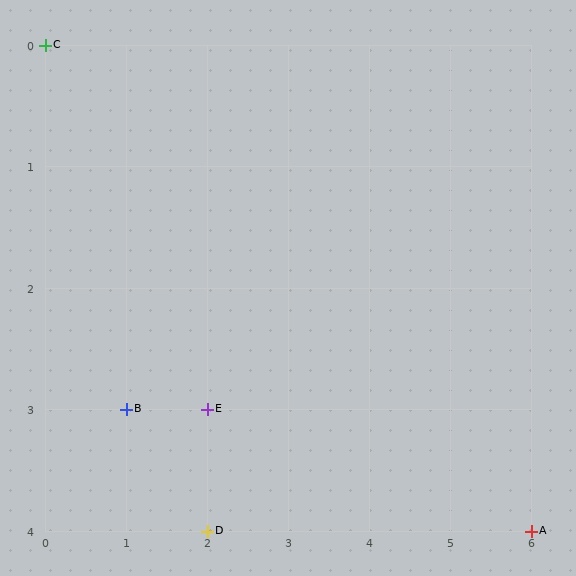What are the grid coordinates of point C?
Point C is at grid coordinates (0, 0).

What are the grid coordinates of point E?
Point E is at grid coordinates (2, 3).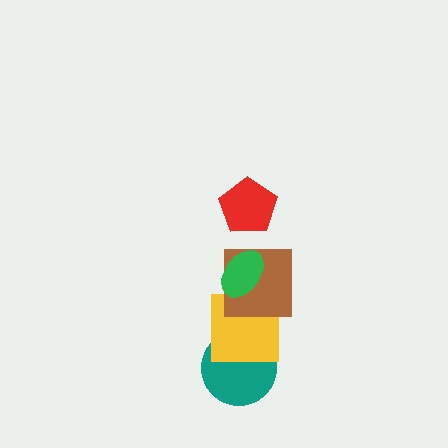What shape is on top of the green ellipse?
The red pentagon is on top of the green ellipse.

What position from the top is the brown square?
The brown square is 3rd from the top.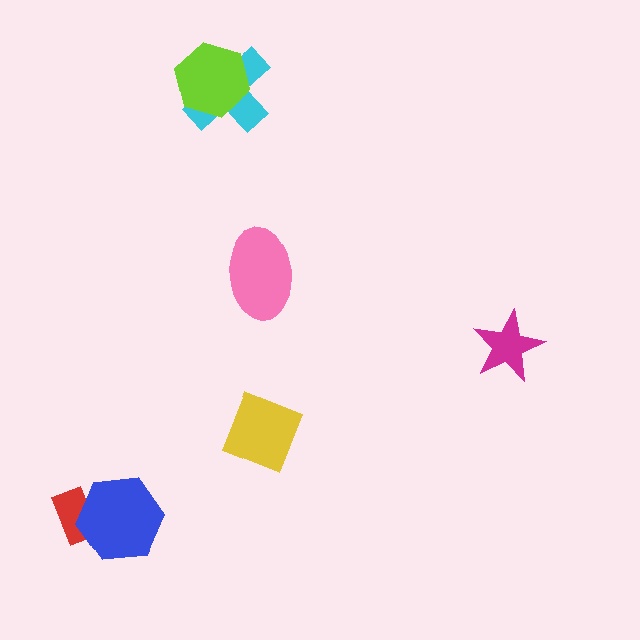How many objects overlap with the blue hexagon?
1 object overlaps with the blue hexagon.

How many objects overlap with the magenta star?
0 objects overlap with the magenta star.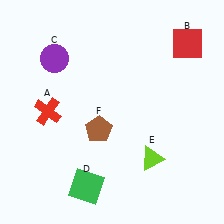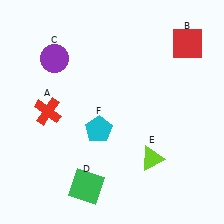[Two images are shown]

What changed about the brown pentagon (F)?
In Image 1, F is brown. In Image 2, it changed to cyan.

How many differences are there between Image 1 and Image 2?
There is 1 difference between the two images.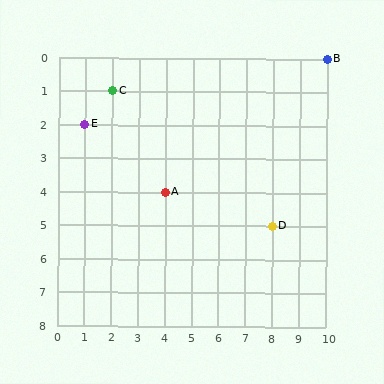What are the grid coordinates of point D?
Point D is at grid coordinates (8, 5).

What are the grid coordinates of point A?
Point A is at grid coordinates (4, 4).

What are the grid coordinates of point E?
Point E is at grid coordinates (1, 2).